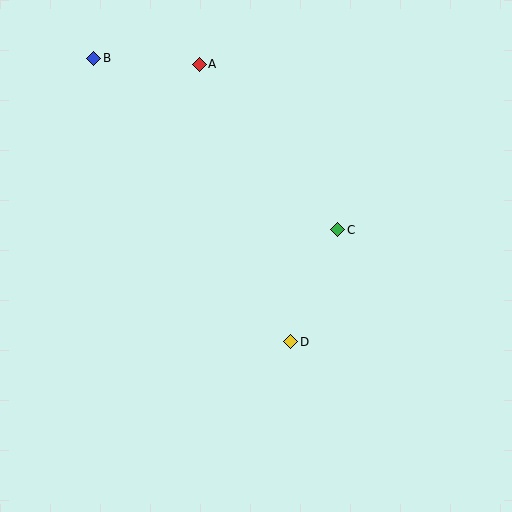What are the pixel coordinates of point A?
Point A is at (199, 64).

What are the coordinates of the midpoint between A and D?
The midpoint between A and D is at (245, 203).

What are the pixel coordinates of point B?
Point B is at (94, 58).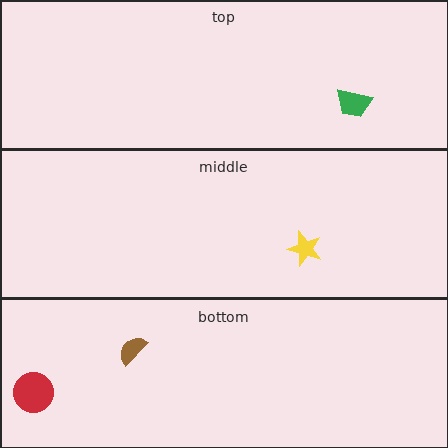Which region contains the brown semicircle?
The bottom region.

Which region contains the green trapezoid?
The top region.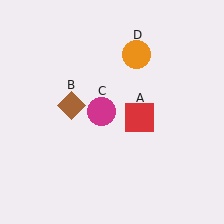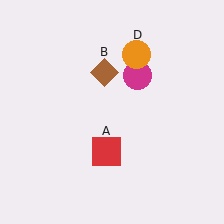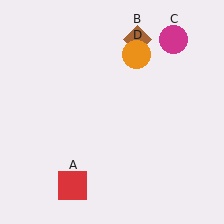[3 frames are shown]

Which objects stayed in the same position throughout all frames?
Orange circle (object D) remained stationary.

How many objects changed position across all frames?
3 objects changed position: red square (object A), brown diamond (object B), magenta circle (object C).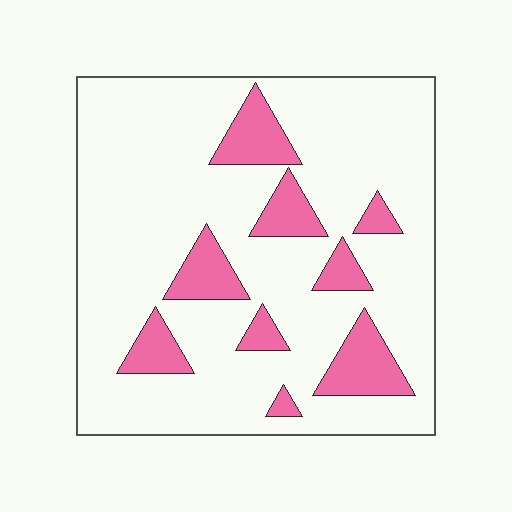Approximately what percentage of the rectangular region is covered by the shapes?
Approximately 15%.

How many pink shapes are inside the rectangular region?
9.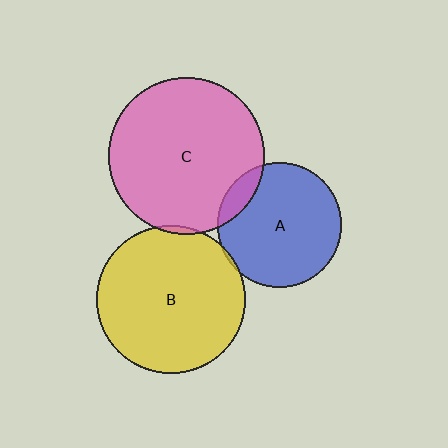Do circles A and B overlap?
Yes.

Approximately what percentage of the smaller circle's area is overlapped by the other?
Approximately 5%.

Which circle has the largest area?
Circle C (pink).